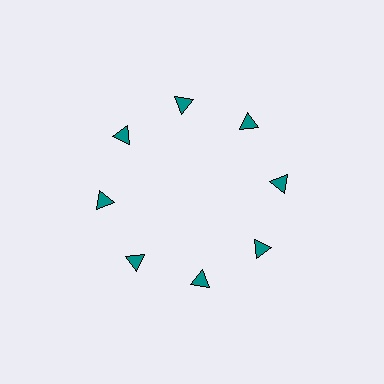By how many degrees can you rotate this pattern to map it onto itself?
The pattern maps onto itself every 45 degrees of rotation.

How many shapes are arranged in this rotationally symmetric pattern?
There are 8 shapes, arranged in 8 groups of 1.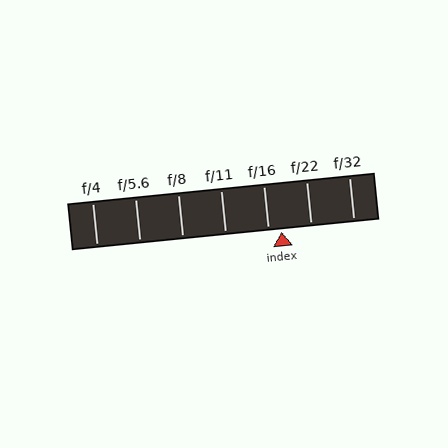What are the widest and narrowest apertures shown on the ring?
The widest aperture shown is f/4 and the narrowest is f/32.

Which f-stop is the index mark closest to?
The index mark is closest to f/16.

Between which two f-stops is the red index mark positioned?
The index mark is between f/16 and f/22.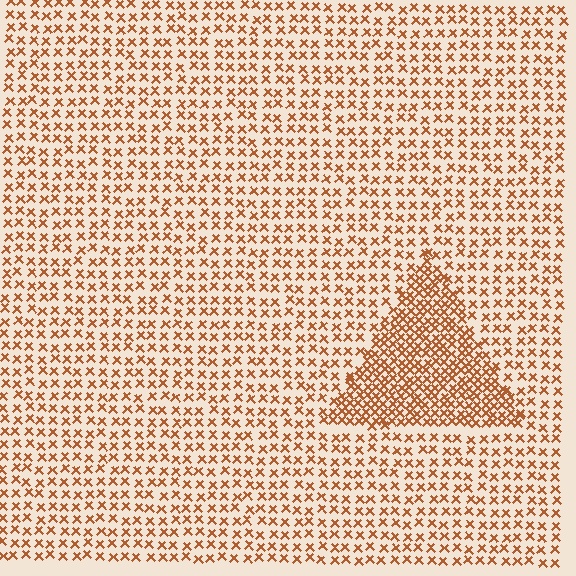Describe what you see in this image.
The image contains small brown elements arranged at two different densities. A triangle-shaped region is visible where the elements are more densely packed than the surrounding area.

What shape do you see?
I see a triangle.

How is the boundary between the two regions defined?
The boundary is defined by a change in element density (approximately 2.1x ratio). All elements are the same color, size, and shape.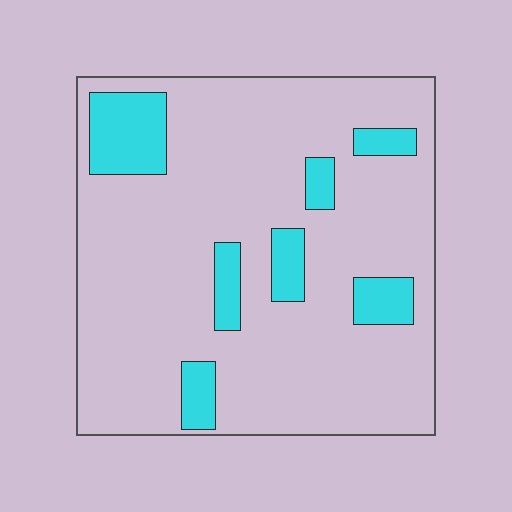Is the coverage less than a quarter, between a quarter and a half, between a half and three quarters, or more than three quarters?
Less than a quarter.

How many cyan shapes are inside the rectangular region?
7.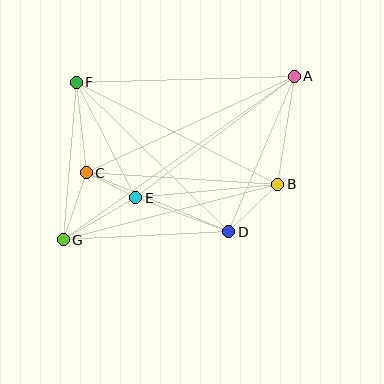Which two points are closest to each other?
Points C and E are closest to each other.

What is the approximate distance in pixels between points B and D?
The distance between B and D is approximately 68 pixels.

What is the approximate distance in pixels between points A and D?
The distance between A and D is approximately 169 pixels.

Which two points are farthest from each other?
Points A and G are farthest from each other.